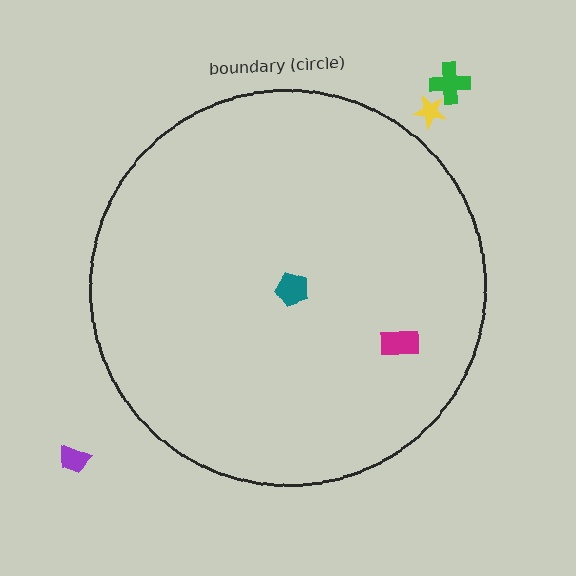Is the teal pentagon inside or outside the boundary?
Inside.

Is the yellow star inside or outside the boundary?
Outside.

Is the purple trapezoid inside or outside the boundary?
Outside.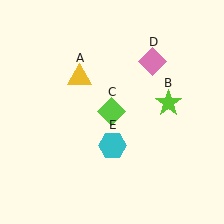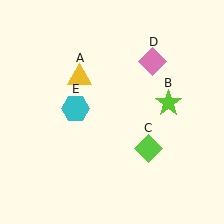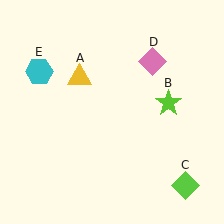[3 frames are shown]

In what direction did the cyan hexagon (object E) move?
The cyan hexagon (object E) moved up and to the left.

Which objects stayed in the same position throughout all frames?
Yellow triangle (object A) and lime star (object B) and pink diamond (object D) remained stationary.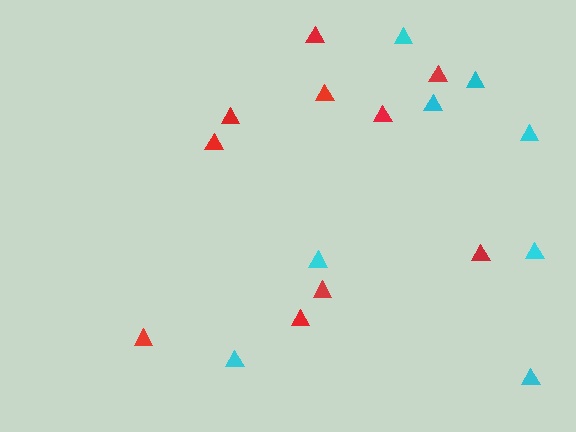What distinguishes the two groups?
There are 2 groups: one group of cyan triangles (8) and one group of red triangles (10).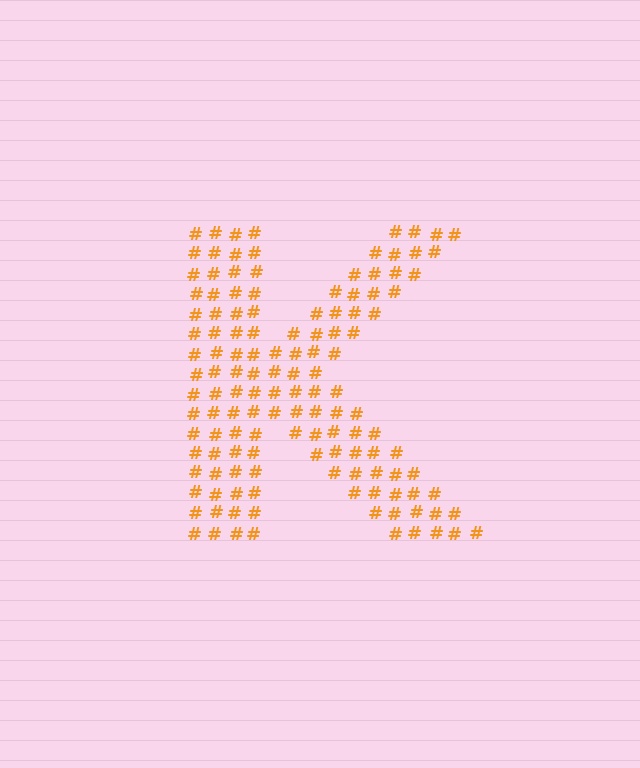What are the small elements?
The small elements are hash symbols.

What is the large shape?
The large shape is the letter K.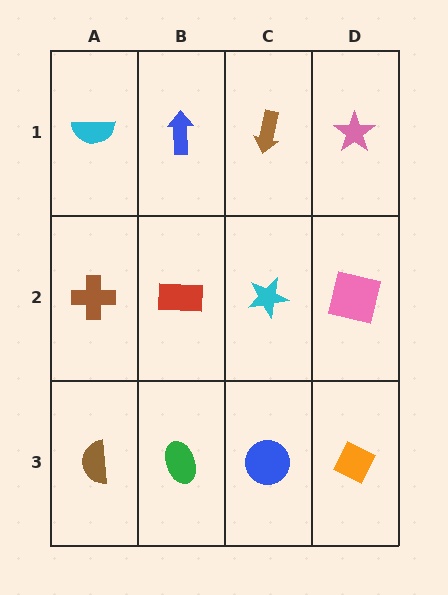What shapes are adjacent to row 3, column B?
A red rectangle (row 2, column B), a brown semicircle (row 3, column A), a blue circle (row 3, column C).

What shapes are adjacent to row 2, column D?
A pink star (row 1, column D), an orange diamond (row 3, column D), a cyan star (row 2, column C).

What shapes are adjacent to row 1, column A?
A brown cross (row 2, column A), a blue arrow (row 1, column B).